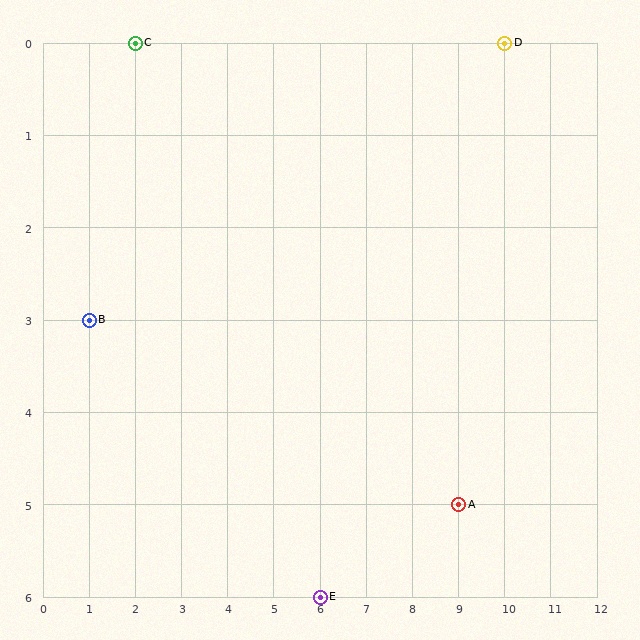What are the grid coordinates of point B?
Point B is at grid coordinates (1, 3).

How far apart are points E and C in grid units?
Points E and C are 4 columns and 6 rows apart (about 7.2 grid units diagonally).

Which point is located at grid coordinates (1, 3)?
Point B is at (1, 3).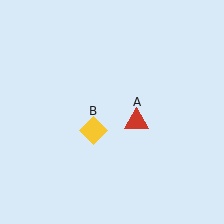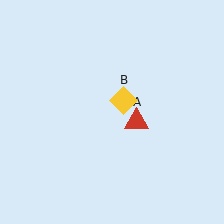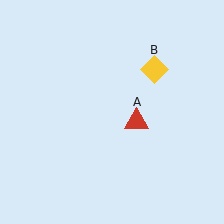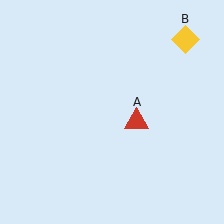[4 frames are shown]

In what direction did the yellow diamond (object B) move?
The yellow diamond (object B) moved up and to the right.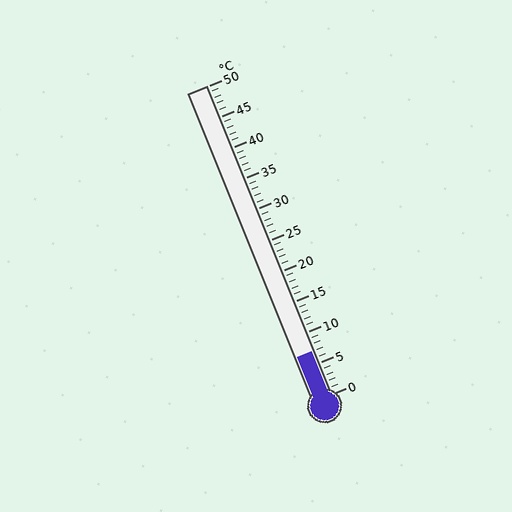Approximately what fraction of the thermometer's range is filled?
The thermometer is filled to approximately 15% of its range.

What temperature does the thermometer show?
The thermometer shows approximately 7°C.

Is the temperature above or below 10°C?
The temperature is below 10°C.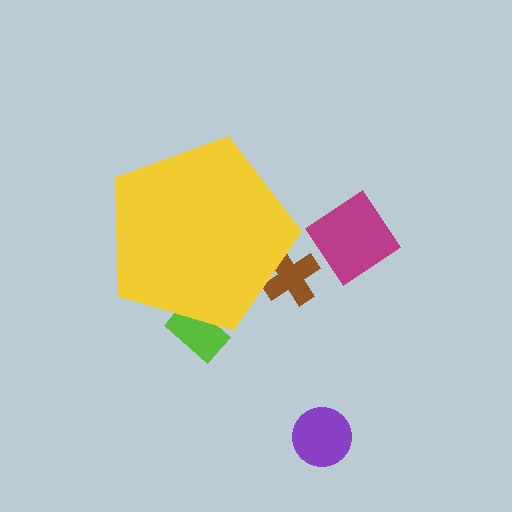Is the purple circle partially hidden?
No, the purple circle is fully visible.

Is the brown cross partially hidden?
Yes, the brown cross is partially hidden behind the yellow pentagon.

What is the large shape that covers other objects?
A yellow pentagon.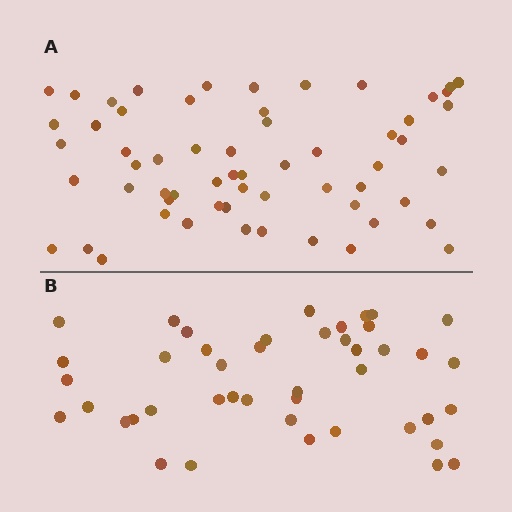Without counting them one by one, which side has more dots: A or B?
Region A (the top region) has more dots.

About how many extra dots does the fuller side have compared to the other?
Region A has approximately 15 more dots than region B.